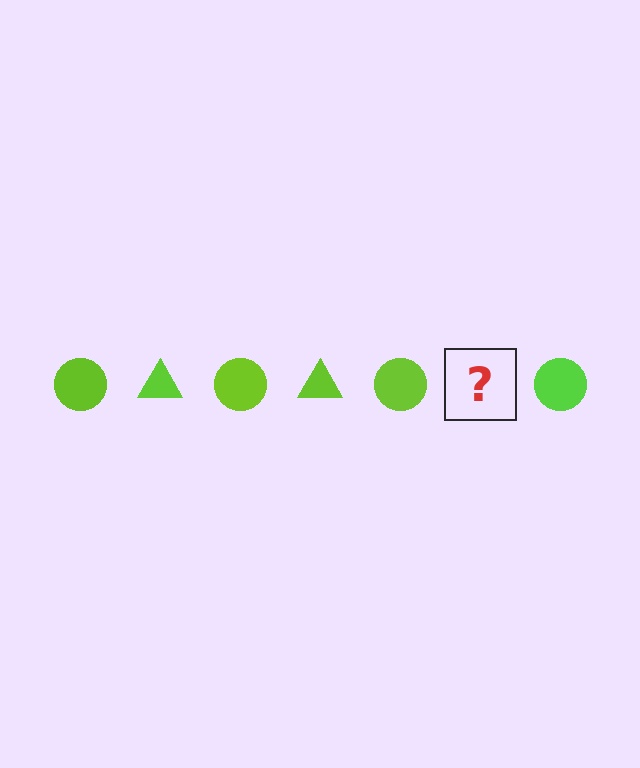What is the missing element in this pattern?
The missing element is a lime triangle.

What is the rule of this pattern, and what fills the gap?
The rule is that the pattern cycles through circle, triangle shapes in lime. The gap should be filled with a lime triangle.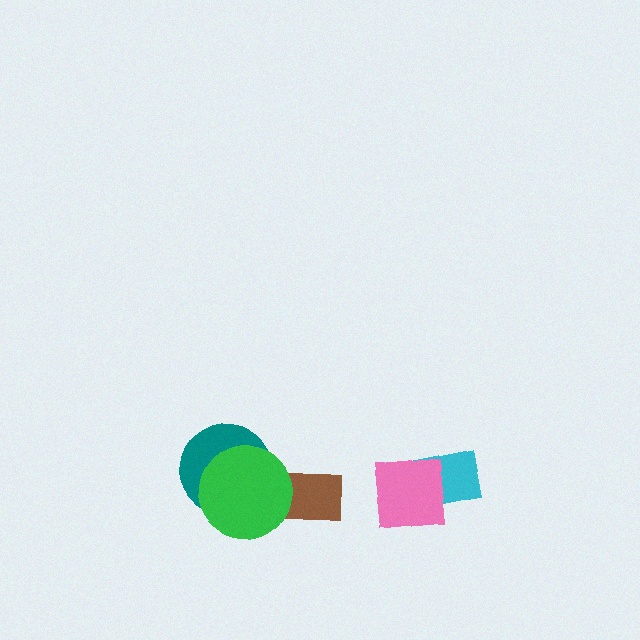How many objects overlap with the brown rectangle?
1 object overlaps with the brown rectangle.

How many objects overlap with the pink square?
1 object overlaps with the pink square.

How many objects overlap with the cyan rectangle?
1 object overlaps with the cyan rectangle.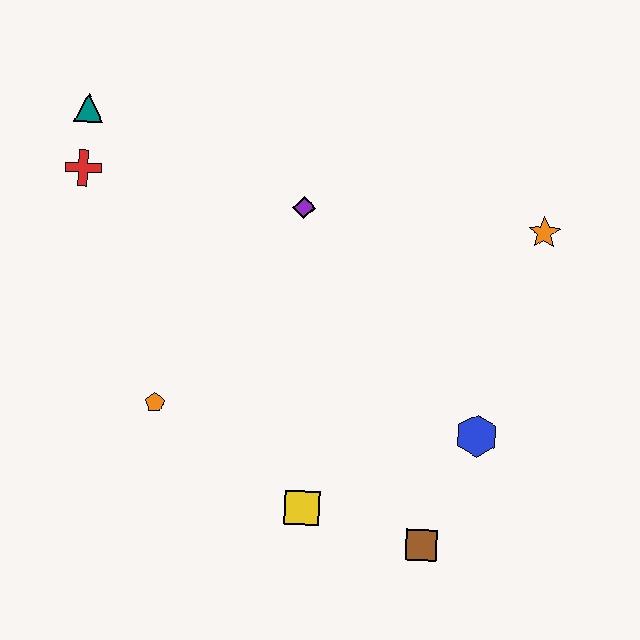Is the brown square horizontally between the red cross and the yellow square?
No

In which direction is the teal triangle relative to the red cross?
The teal triangle is above the red cross.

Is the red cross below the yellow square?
No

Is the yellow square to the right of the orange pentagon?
Yes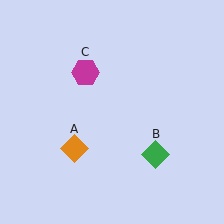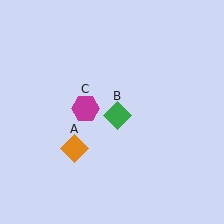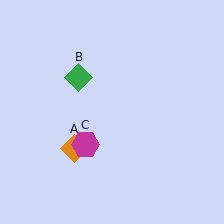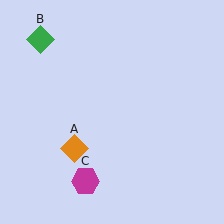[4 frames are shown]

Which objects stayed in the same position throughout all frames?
Orange diamond (object A) remained stationary.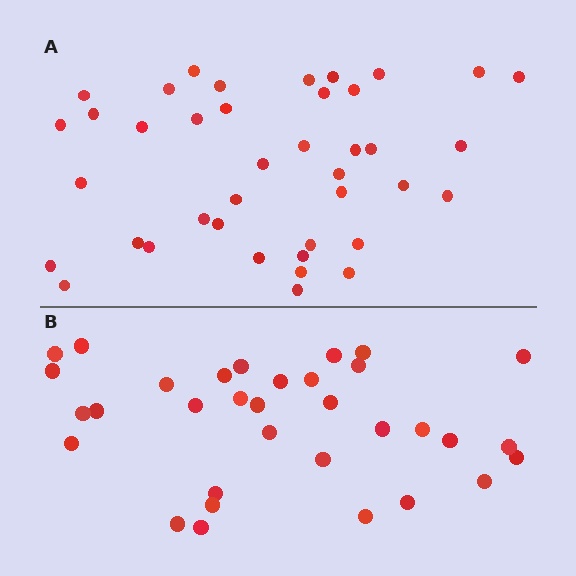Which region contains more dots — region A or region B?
Region A (the top region) has more dots.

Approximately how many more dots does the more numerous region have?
Region A has roughly 8 or so more dots than region B.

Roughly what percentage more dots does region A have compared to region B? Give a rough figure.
About 20% more.